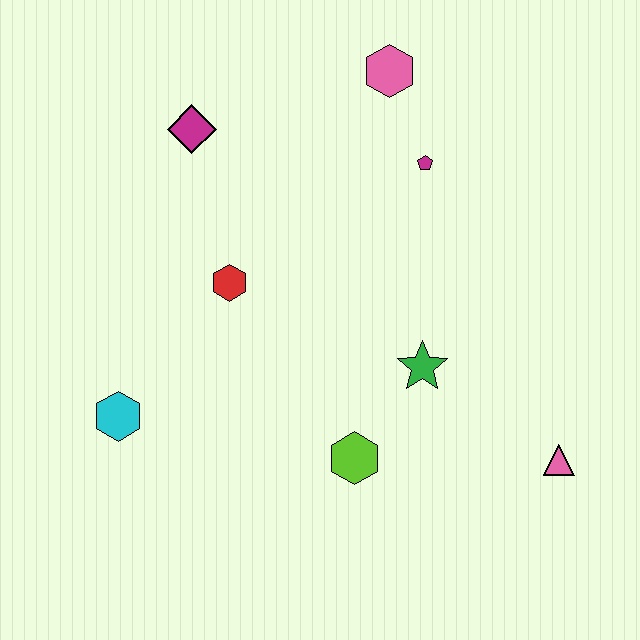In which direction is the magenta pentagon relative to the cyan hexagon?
The magenta pentagon is to the right of the cyan hexagon.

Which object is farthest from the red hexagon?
The pink triangle is farthest from the red hexagon.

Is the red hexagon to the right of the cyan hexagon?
Yes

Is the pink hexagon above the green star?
Yes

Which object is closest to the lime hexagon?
The green star is closest to the lime hexagon.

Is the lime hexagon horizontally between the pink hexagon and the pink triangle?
No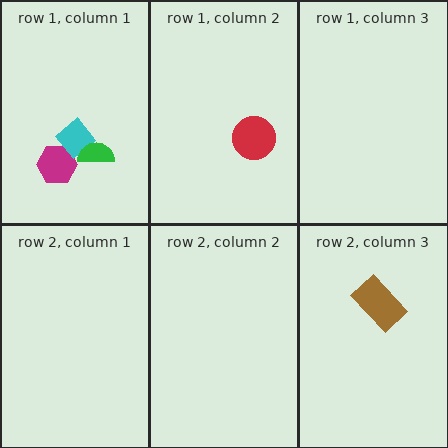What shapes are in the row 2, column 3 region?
The brown rectangle.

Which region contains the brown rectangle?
The row 2, column 3 region.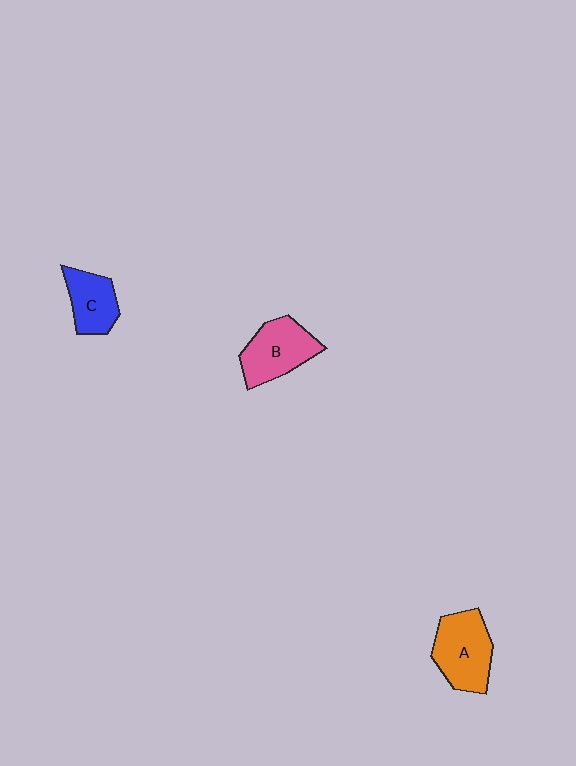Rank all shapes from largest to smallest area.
From largest to smallest: A (orange), B (pink), C (blue).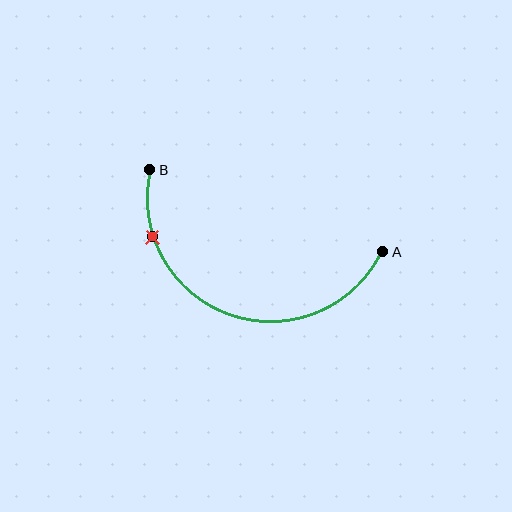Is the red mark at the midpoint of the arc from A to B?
No. The red mark lies on the arc but is closer to endpoint B. The arc midpoint would be at the point on the curve equidistant along the arc from both A and B.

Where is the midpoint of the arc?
The arc midpoint is the point on the curve farthest from the straight line joining A and B. It sits below that line.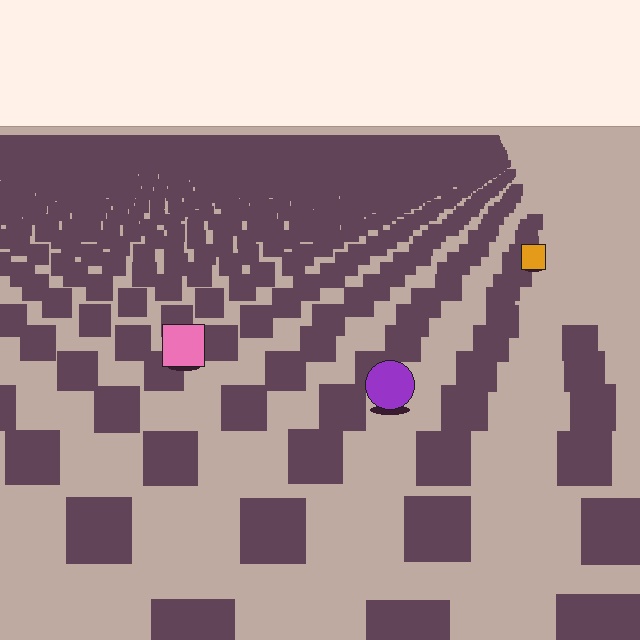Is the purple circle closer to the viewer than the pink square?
Yes. The purple circle is closer — you can tell from the texture gradient: the ground texture is coarser near it.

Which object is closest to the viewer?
The purple circle is closest. The texture marks near it are larger and more spread out.